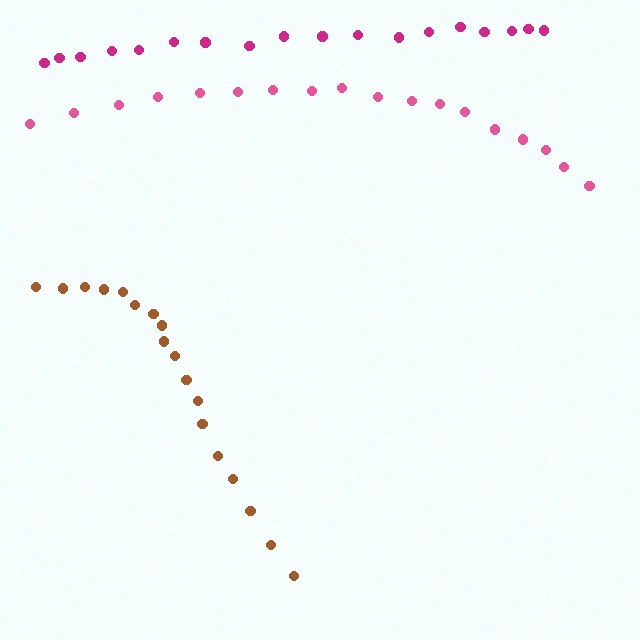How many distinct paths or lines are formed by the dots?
There are 3 distinct paths.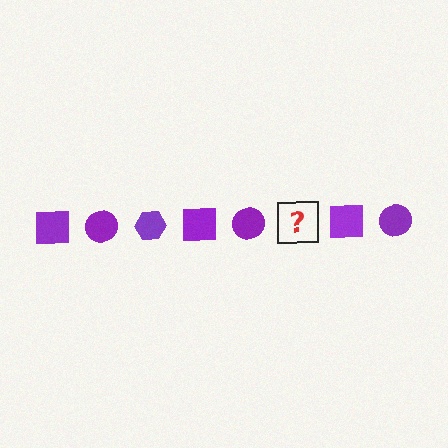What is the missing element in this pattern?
The missing element is a purple hexagon.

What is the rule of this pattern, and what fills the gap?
The rule is that the pattern cycles through square, circle, hexagon shapes in purple. The gap should be filled with a purple hexagon.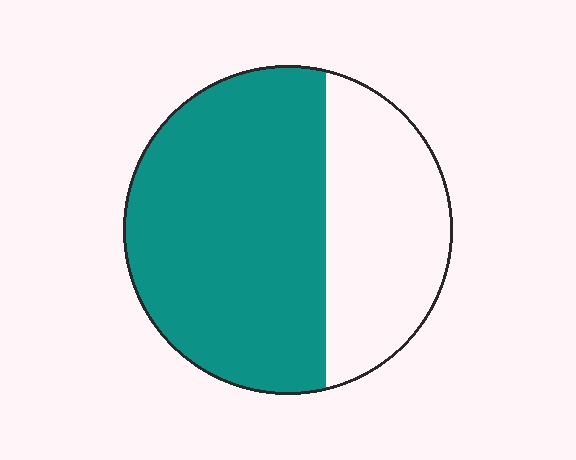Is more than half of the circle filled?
Yes.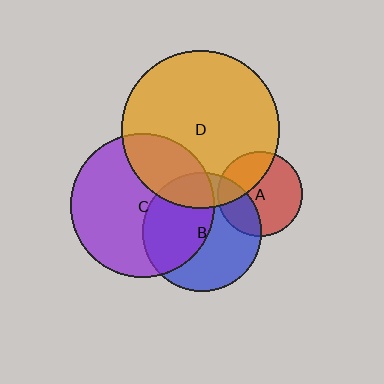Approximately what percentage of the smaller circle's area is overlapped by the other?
Approximately 50%.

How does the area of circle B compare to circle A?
Approximately 2.0 times.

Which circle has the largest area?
Circle D (orange).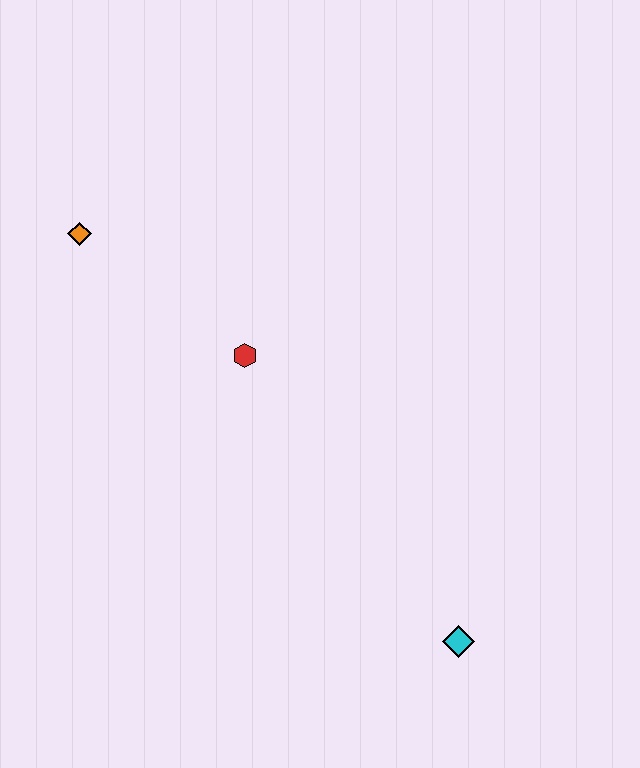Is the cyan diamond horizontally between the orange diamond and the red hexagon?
No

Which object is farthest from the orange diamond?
The cyan diamond is farthest from the orange diamond.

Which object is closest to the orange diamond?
The red hexagon is closest to the orange diamond.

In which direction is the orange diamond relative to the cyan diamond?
The orange diamond is above the cyan diamond.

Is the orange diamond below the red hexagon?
No